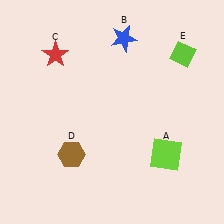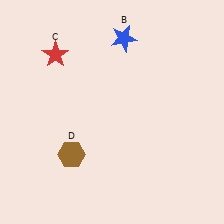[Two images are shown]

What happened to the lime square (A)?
The lime square (A) was removed in Image 2. It was in the bottom-right area of Image 1.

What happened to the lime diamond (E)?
The lime diamond (E) was removed in Image 2. It was in the top-right area of Image 1.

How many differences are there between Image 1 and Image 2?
There are 2 differences between the two images.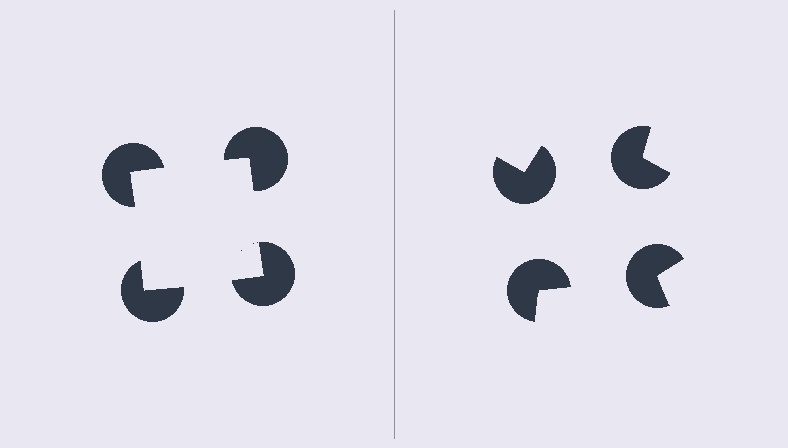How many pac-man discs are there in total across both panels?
8 — 4 on each side.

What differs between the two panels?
The pac-man discs are positioned identically on both sides; only the wedge orientations differ. On the left they align to a square; on the right they are misaligned.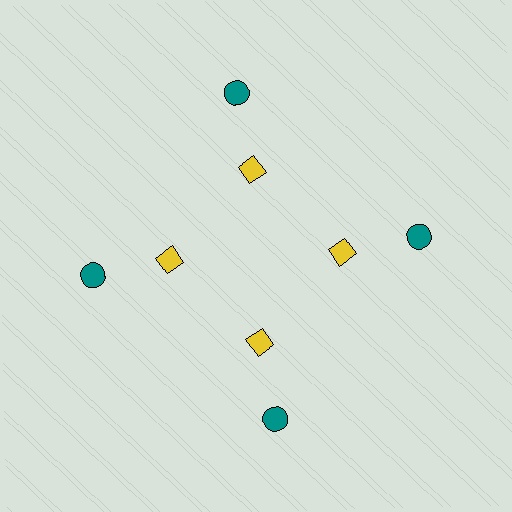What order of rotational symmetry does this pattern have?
This pattern has 4-fold rotational symmetry.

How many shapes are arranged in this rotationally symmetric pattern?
There are 8 shapes, arranged in 4 groups of 2.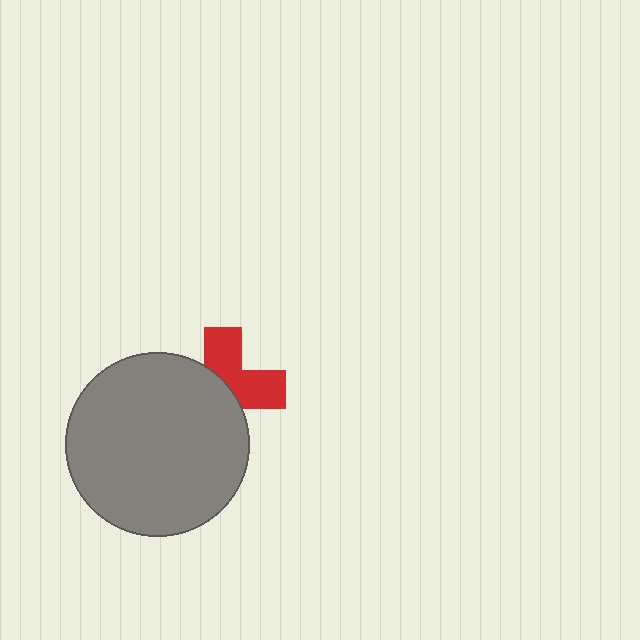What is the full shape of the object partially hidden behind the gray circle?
The partially hidden object is a red cross.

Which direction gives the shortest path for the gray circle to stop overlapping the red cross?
Moving toward the lower-left gives the shortest separation.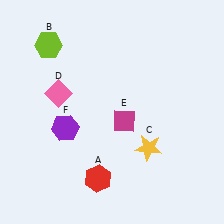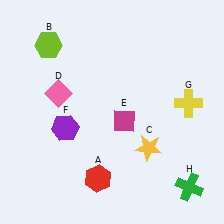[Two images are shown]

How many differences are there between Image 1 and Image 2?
There are 2 differences between the two images.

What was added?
A yellow cross (G), a green cross (H) were added in Image 2.